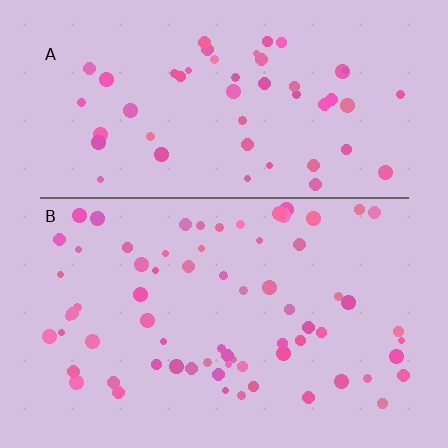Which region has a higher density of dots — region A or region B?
B (the bottom).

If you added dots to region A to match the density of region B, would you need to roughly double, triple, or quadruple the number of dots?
Approximately double.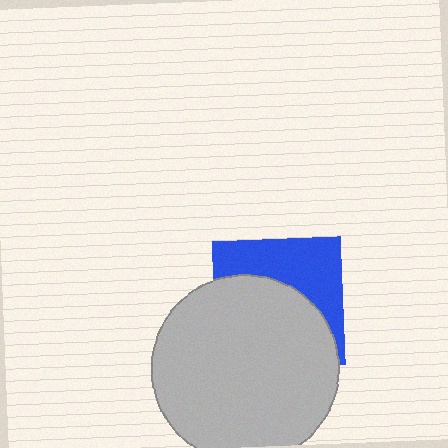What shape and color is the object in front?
The object in front is a light gray circle.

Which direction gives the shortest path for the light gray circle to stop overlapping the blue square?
Moving down gives the shortest separation.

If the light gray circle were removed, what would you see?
You would see the complete blue square.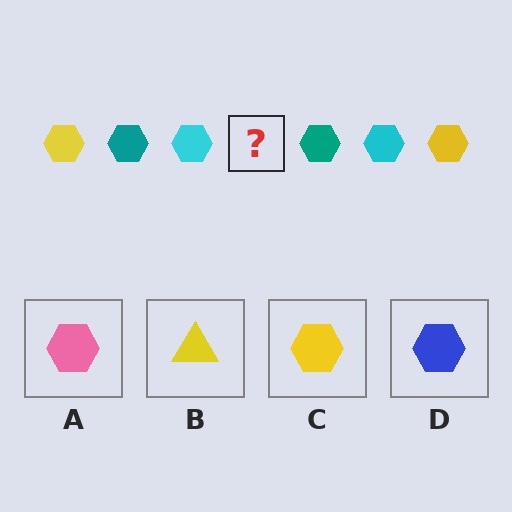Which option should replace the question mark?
Option C.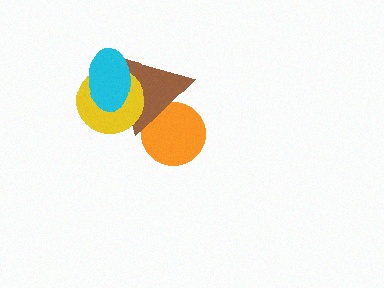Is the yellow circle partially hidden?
Yes, it is partially covered by another shape.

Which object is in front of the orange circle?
The brown triangle is in front of the orange circle.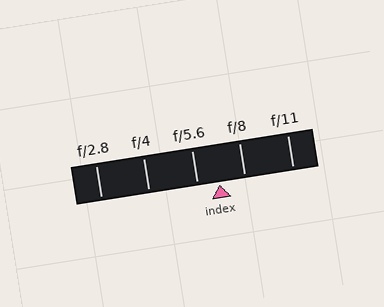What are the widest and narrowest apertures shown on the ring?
The widest aperture shown is f/2.8 and the narrowest is f/11.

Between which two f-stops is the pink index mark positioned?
The index mark is between f/5.6 and f/8.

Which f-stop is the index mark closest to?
The index mark is closest to f/5.6.